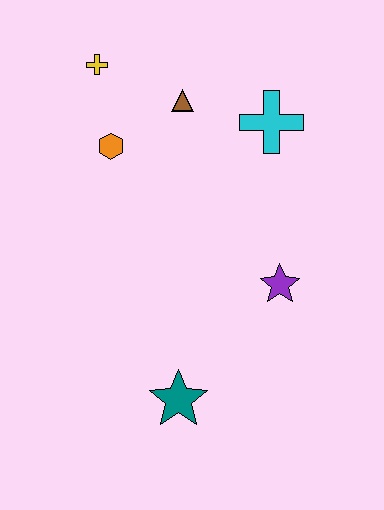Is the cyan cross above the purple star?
Yes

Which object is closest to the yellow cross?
The orange hexagon is closest to the yellow cross.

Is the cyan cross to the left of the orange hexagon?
No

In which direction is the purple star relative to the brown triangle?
The purple star is below the brown triangle.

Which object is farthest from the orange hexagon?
The teal star is farthest from the orange hexagon.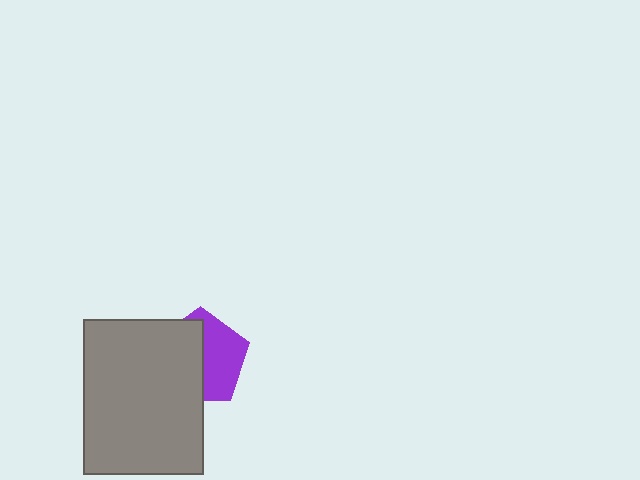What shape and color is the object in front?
The object in front is a gray rectangle.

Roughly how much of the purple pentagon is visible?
About half of it is visible (roughly 48%).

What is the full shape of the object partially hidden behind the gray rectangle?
The partially hidden object is a purple pentagon.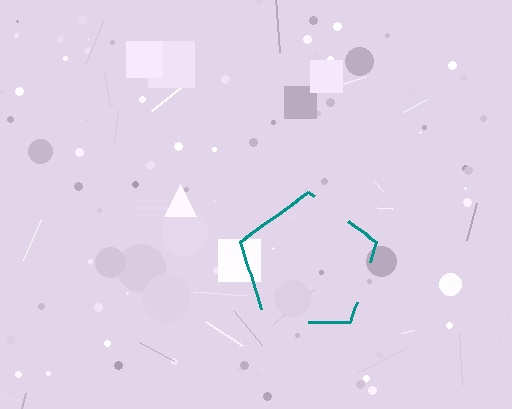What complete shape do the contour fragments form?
The contour fragments form a pentagon.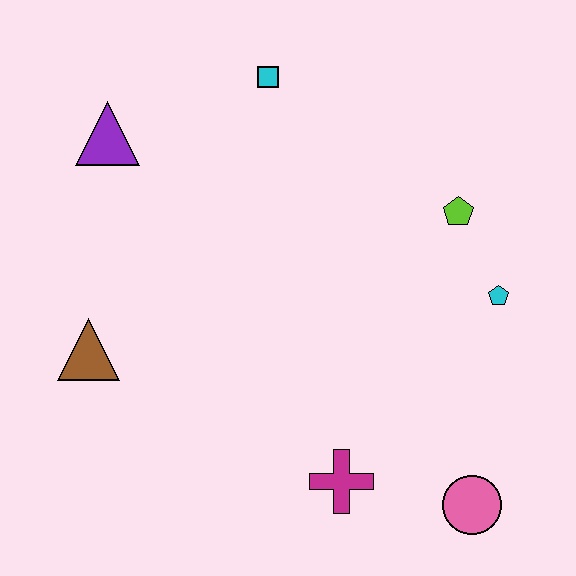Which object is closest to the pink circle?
The magenta cross is closest to the pink circle.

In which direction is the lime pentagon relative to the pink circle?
The lime pentagon is above the pink circle.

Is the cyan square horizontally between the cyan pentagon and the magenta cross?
No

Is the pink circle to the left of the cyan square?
No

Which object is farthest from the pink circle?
The purple triangle is farthest from the pink circle.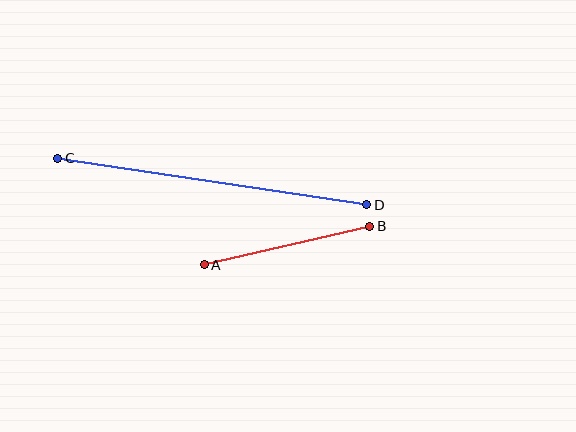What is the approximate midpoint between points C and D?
The midpoint is at approximately (212, 181) pixels.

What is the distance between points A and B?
The distance is approximately 170 pixels.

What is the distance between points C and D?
The distance is approximately 312 pixels.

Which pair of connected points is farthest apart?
Points C and D are farthest apart.